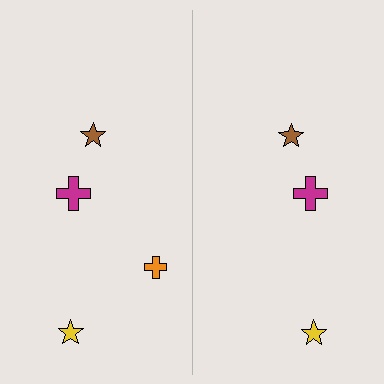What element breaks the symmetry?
A orange cross is missing from the right side.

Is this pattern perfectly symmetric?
No, the pattern is not perfectly symmetric. A orange cross is missing from the right side.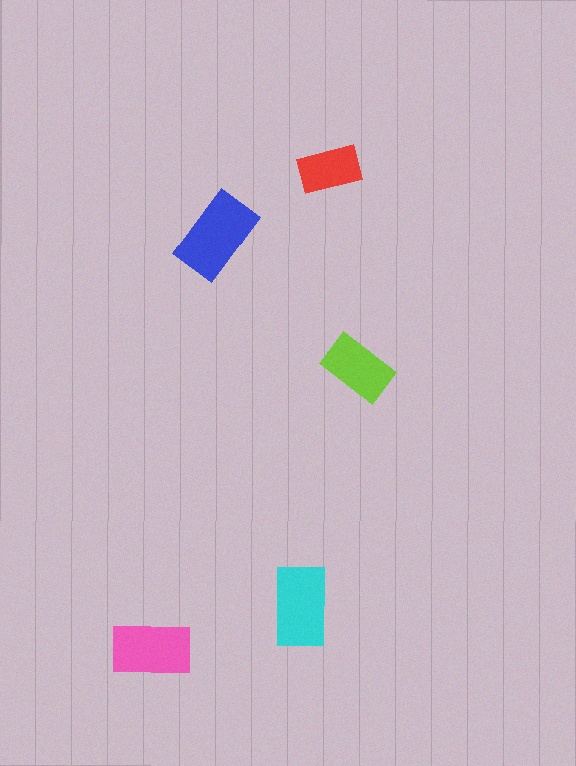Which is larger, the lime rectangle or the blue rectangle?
The blue one.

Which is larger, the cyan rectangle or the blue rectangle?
The blue one.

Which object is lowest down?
The pink rectangle is bottommost.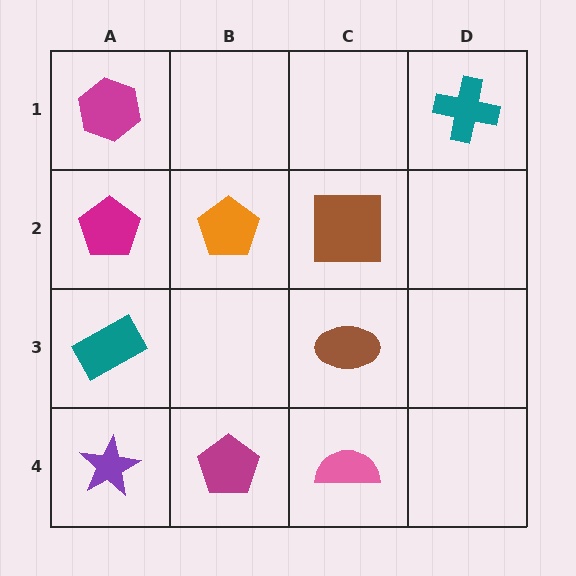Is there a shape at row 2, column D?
No, that cell is empty.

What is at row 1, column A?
A magenta hexagon.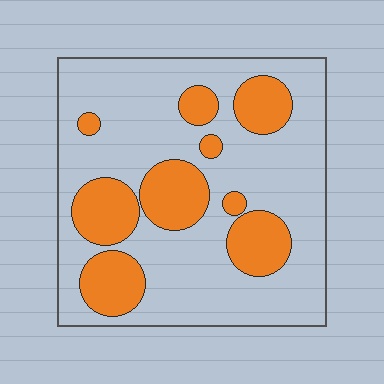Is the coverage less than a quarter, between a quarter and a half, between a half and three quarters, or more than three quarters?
Between a quarter and a half.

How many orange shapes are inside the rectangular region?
9.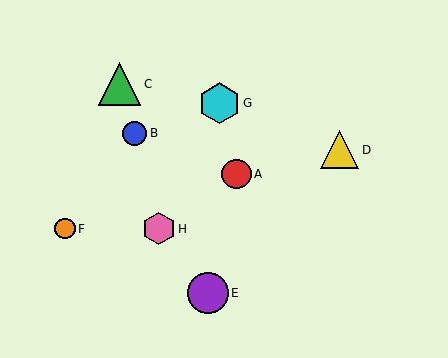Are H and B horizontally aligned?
No, H is at y≈229 and B is at y≈133.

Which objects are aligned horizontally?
Objects F, H are aligned horizontally.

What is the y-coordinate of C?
Object C is at y≈84.